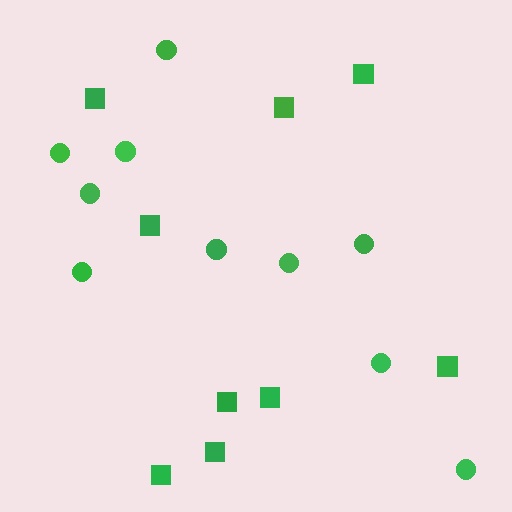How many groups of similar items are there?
There are 2 groups: one group of circles (10) and one group of squares (9).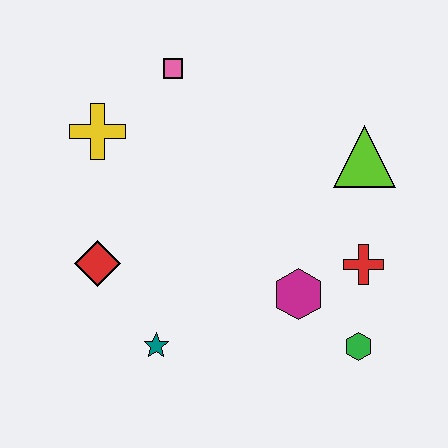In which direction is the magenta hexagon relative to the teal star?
The magenta hexagon is to the right of the teal star.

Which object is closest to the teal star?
The red diamond is closest to the teal star.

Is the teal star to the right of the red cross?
No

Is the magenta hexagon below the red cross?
Yes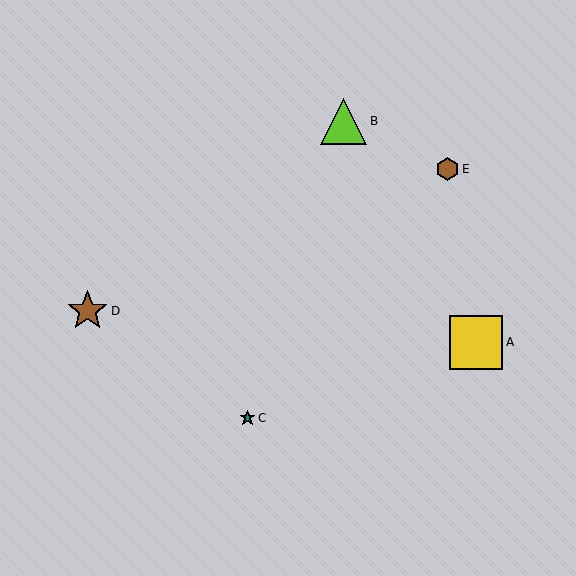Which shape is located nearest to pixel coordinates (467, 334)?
The yellow square (labeled A) at (476, 342) is nearest to that location.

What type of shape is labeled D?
Shape D is a brown star.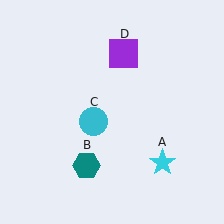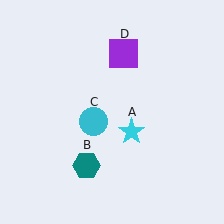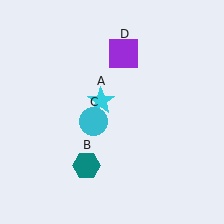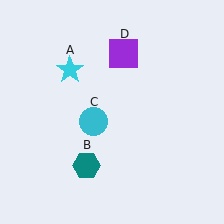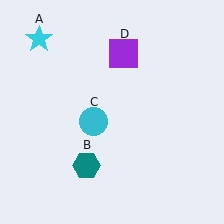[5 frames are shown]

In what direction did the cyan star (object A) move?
The cyan star (object A) moved up and to the left.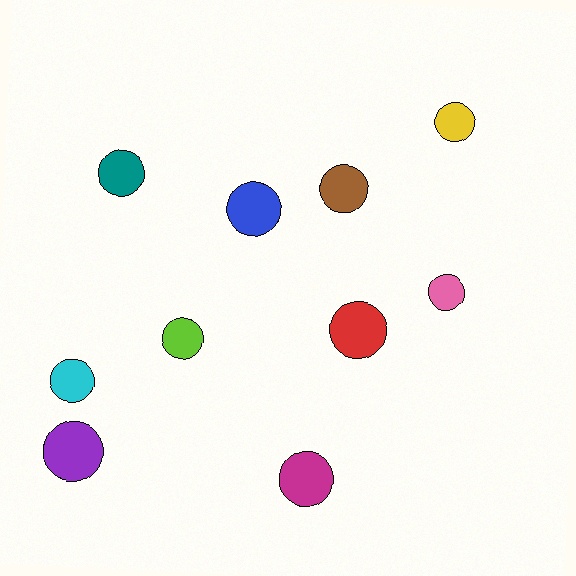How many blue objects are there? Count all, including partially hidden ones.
There is 1 blue object.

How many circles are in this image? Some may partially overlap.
There are 10 circles.